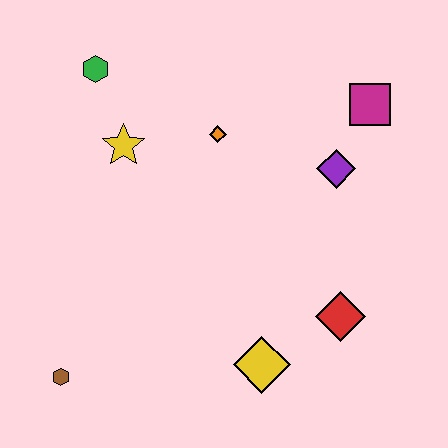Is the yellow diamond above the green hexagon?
No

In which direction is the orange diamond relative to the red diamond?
The orange diamond is above the red diamond.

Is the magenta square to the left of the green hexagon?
No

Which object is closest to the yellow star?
The green hexagon is closest to the yellow star.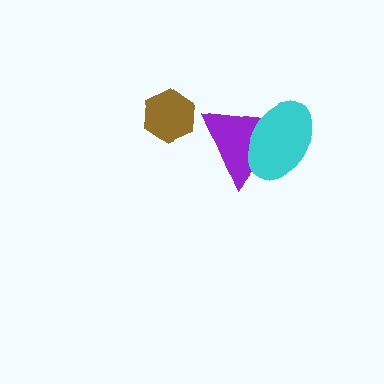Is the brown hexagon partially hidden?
No, no other shape covers it.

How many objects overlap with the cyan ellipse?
1 object overlaps with the cyan ellipse.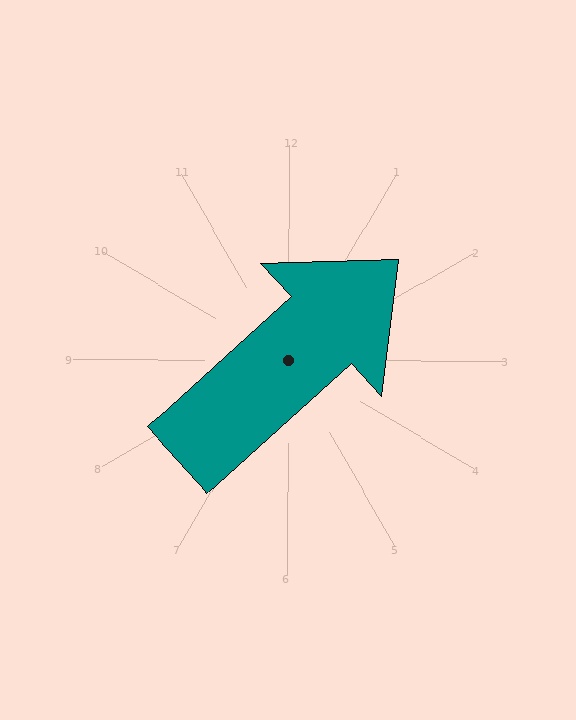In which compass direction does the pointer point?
Northeast.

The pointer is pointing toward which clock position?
Roughly 2 o'clock.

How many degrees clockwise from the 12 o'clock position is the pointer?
Approximately 48 degrees.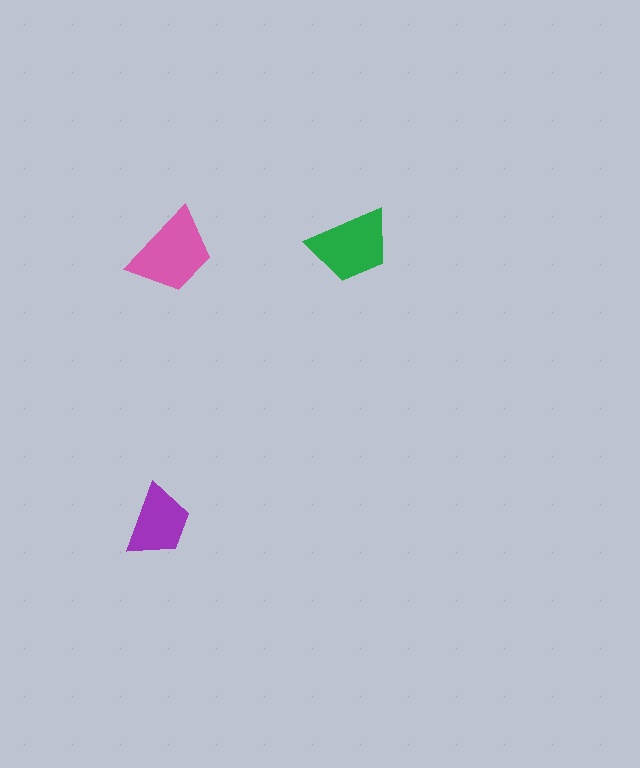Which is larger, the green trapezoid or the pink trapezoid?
The pink one.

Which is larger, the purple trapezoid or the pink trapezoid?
The pink one.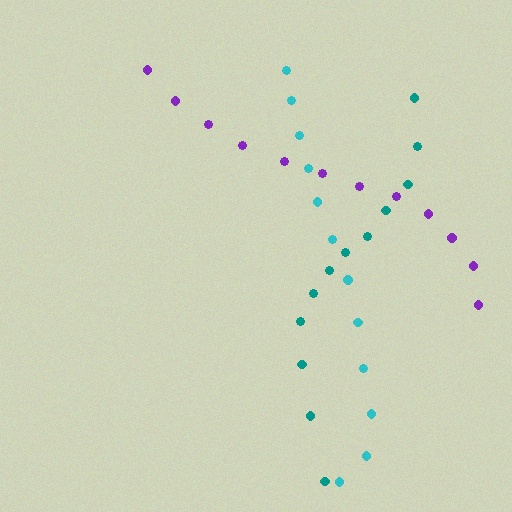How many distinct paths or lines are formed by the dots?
There are 3 distinct paths.